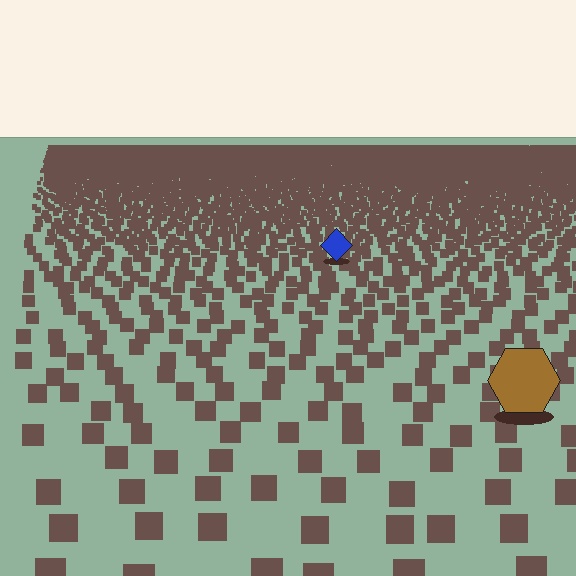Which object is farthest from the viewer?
The blue diamond is farthest from the viewer. It appears smaller and the ground texture around it is denser.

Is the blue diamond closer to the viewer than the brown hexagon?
No. The brown hexagon is closer — you can tell from the texture gradient: the ground texture is coarser near it.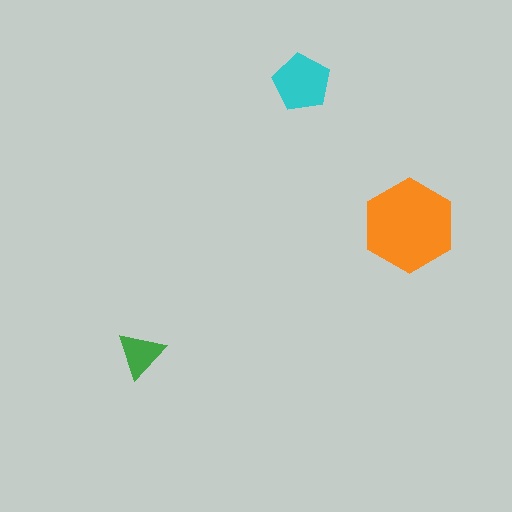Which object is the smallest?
The green triangle.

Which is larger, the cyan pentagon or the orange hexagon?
The orange hexagon.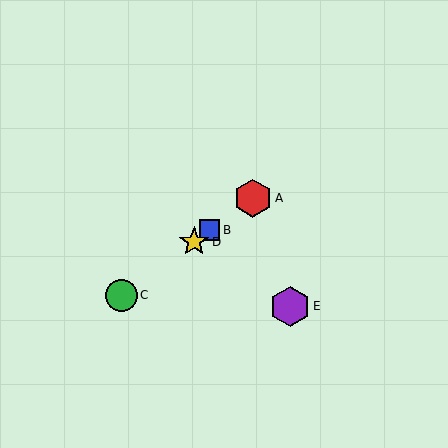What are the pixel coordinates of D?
Object D is at (194, 242).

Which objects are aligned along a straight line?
Objects A, B, C, D are aligned along a straight line.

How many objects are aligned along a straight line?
4 objects (A, B, C, D) are aligned along a straight line.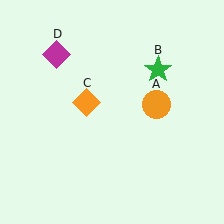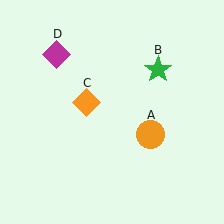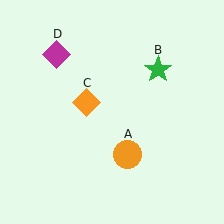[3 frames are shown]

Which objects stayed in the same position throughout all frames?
Green star (object B) and orange diamond (object C) and magenta diamond (object D) remained stationary.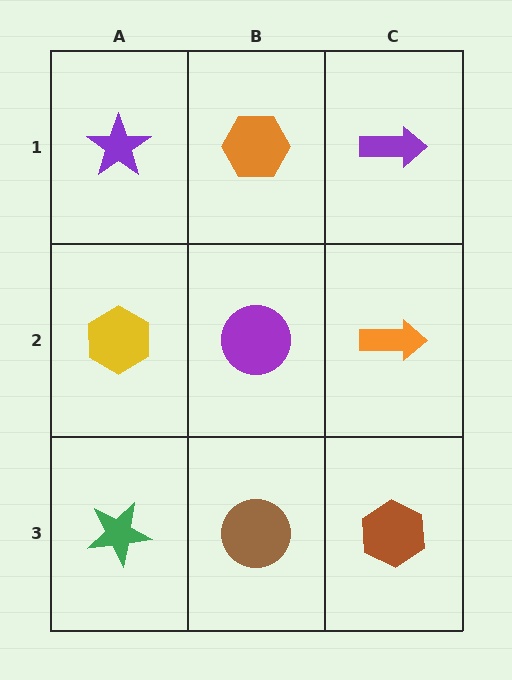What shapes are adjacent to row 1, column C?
An orange arrow (row 2, column C), an orange hexagon (row 1, column B).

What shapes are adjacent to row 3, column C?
An orange arrow (row 2, column C), a brown circle (row 3, column B).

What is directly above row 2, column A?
A purple star.